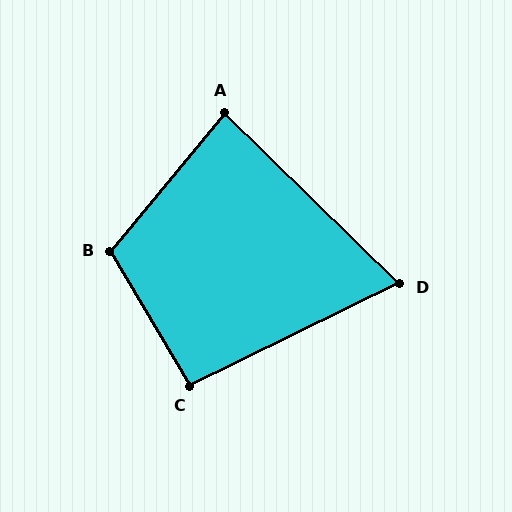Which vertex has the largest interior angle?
B, at approximately 110 degrees.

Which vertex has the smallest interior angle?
D, at approximately 70 degrees.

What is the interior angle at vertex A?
Approximately 85 degrees (approximately right).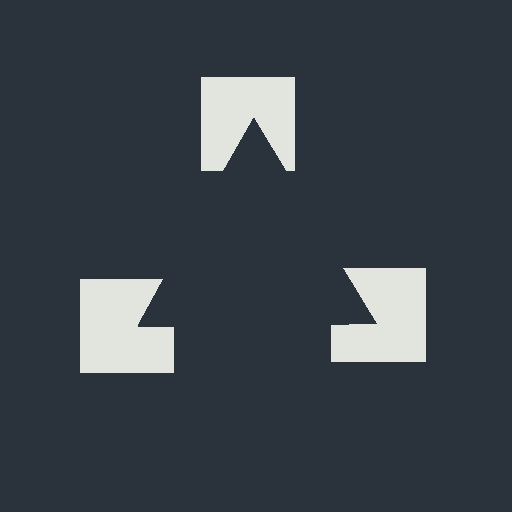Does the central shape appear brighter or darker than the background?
It typically appears slightly darker than the background, even though no actual brightness change is drawn.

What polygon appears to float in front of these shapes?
An illusory triangle — its edges are inferred from the aligned wedge cuts in the notched squares, not physically drawn.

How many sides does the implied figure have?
3 sides.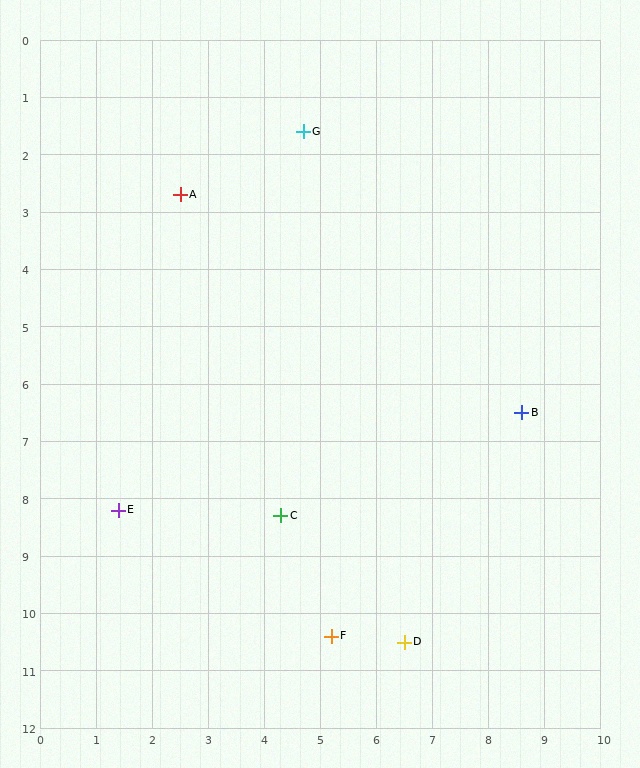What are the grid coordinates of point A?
Point A is at approximately (2.5, 2.7).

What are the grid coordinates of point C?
Point C is at approximately (4.3, 8.3).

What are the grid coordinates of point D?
Point D is at approximately (6.5, 10.5).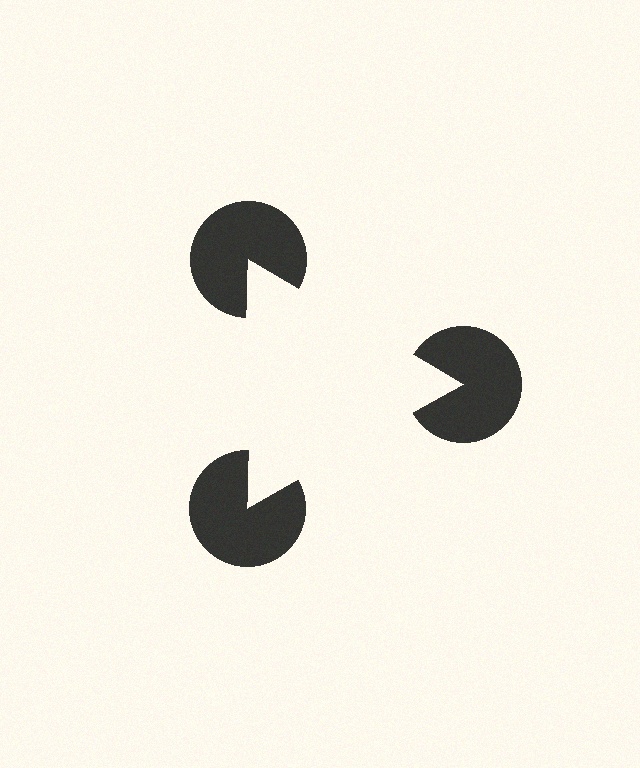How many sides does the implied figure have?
3 sides.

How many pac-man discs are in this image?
There are 3 — one at each vertex of the illusory triangle.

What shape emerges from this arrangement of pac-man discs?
An illusory triangle — its edges are inferred from the aligned wedge cuts in the pac-man discs, not physically drawn.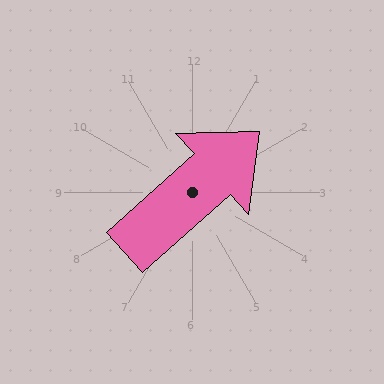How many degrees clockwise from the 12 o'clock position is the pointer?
Approximately 48 degrees.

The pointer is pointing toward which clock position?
Roughly 2 o'clock.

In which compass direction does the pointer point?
Northeast.